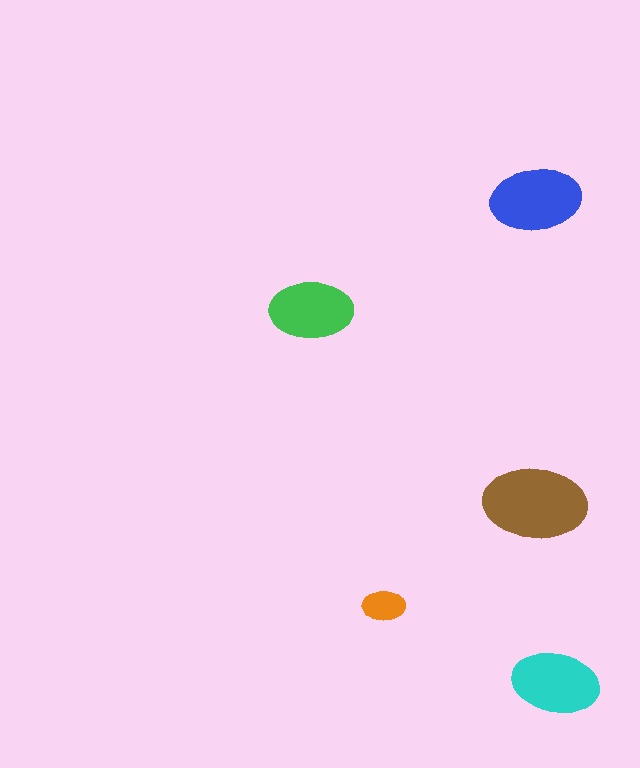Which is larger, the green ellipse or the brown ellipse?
The brown one.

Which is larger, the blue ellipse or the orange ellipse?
The blue one.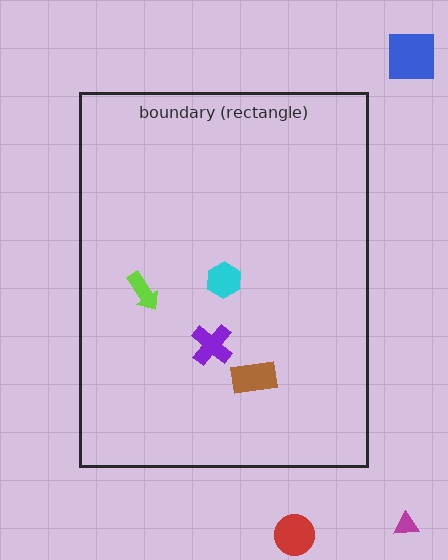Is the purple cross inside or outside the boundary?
Inside.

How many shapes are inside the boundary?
4 inside, 3 outside.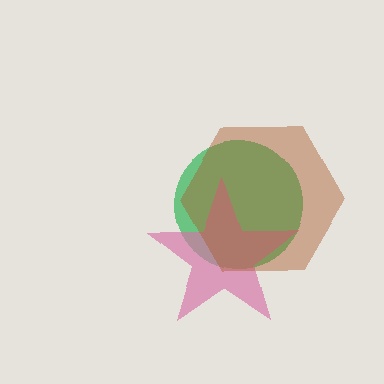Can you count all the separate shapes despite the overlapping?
Yes, there are 3 separate shapes.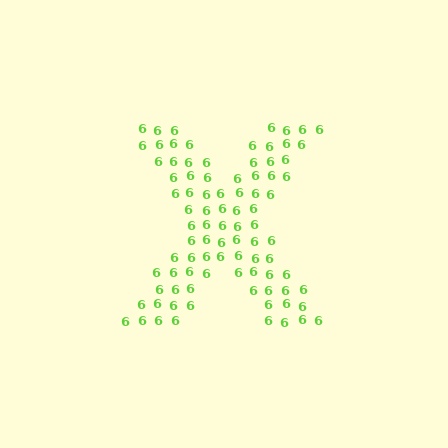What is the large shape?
The large shape is the letter X.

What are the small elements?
The small elements are digit 6's.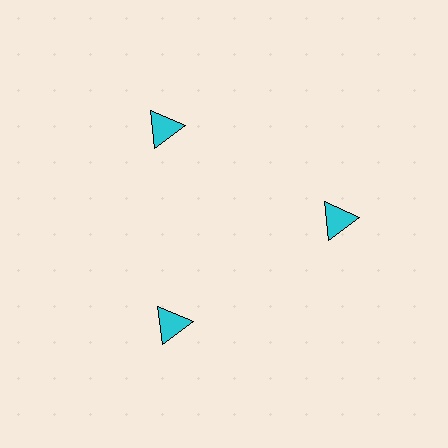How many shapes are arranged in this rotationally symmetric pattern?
There are 3 shapes, arranged in 3 groups of 1.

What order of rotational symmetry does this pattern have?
This pattern has 3-fold rotational symmetry.